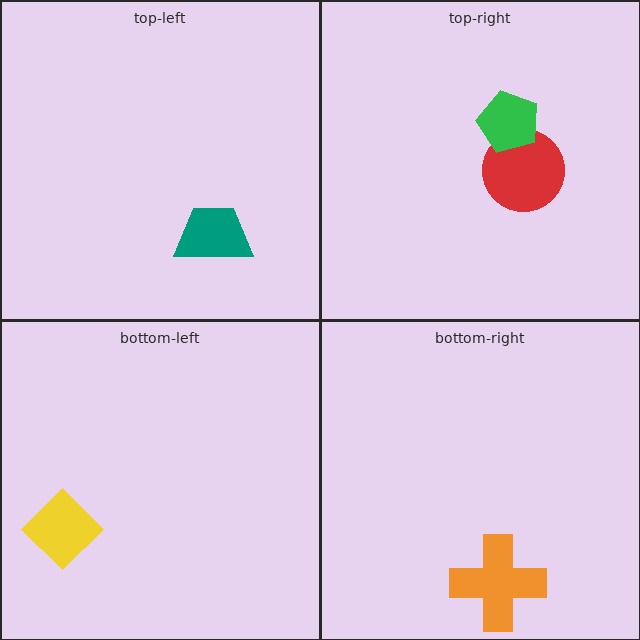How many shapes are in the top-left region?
1.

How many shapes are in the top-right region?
2.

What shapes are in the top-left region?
The teal trapezoid.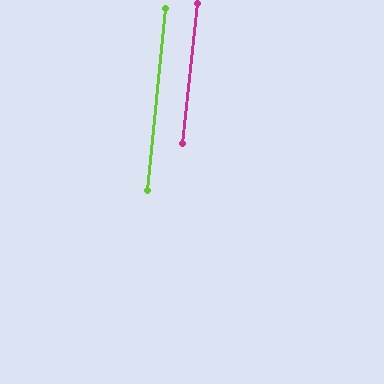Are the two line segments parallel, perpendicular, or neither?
Parallel — their directions differ by only 0.5°.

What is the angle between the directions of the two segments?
Approximately 1 degree.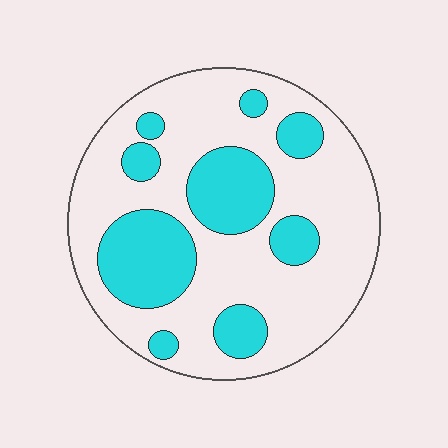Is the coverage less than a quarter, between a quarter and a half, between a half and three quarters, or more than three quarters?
Between a quarter and a half.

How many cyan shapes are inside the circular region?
9.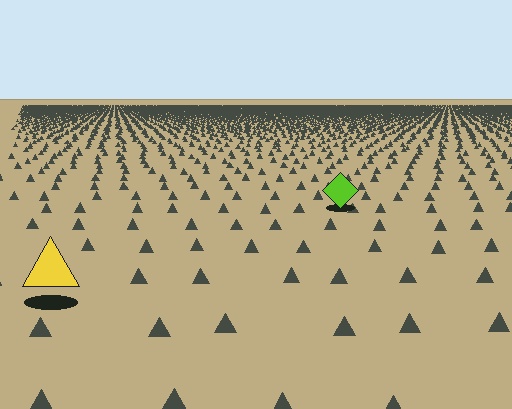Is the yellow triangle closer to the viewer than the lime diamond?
Yes. The yellow triangle is closer — you can tell from the texture gradient: the ground texture is coarser near it.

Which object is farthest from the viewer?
The lime diamond is farthest from the viewer. It appears smaller and the ground texture around it is denser.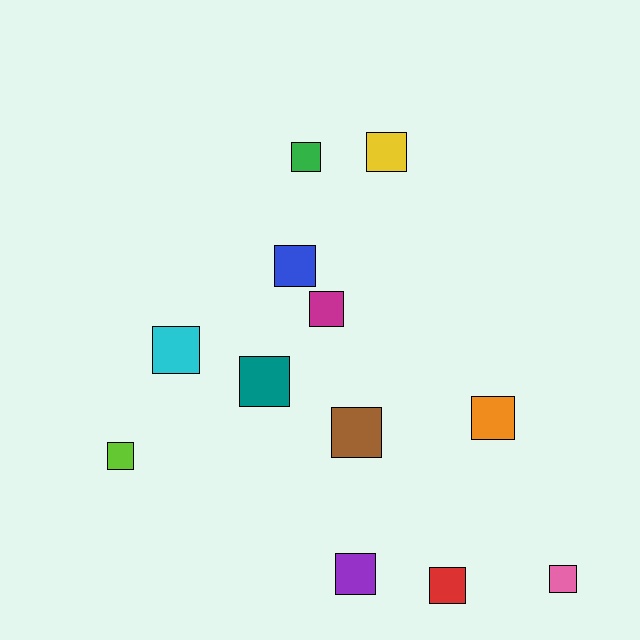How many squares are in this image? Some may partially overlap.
There are 12 squares.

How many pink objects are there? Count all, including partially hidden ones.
There is 1 pink object.